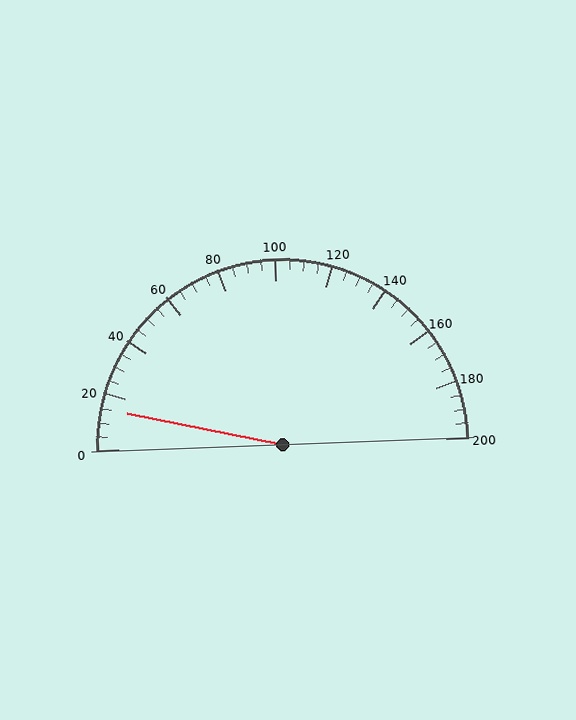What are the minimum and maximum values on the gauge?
The gauge ranges from 0 to 200.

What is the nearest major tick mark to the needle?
The nearest major tick mark is 20.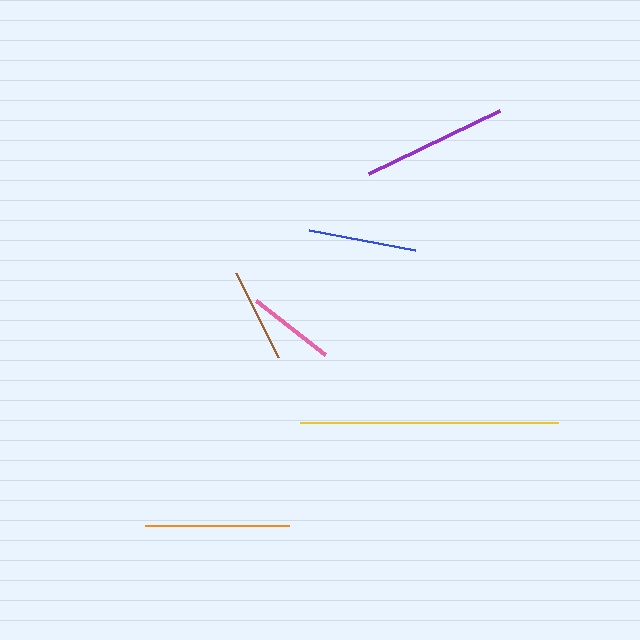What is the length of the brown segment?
The brown segment is approximately 94 pixels long.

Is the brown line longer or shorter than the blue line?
The blue line is longer than the brown line.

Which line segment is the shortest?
The pink line is the shortest at approximately 87 pixels.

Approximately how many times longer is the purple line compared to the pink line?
The purple line is approximately 1.7 times the length of the pink line.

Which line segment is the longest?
The yellow line is the longest at approximately 258 pixels.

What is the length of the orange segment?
The orange segment is approximately 144 pixels long.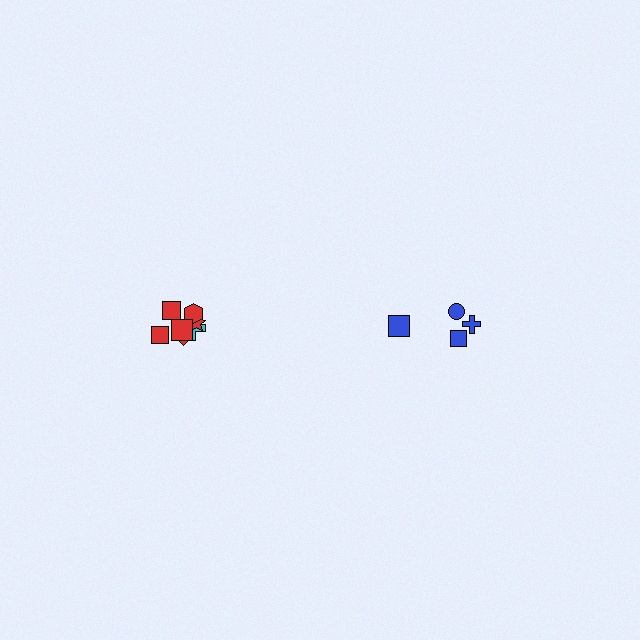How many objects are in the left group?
There are 7 objects.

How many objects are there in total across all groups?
There are 11 objects.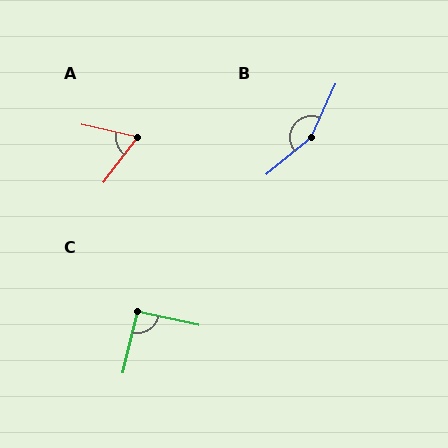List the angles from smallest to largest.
A (66°), C (91°), B (155°).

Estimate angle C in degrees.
Approximately 91 degrees.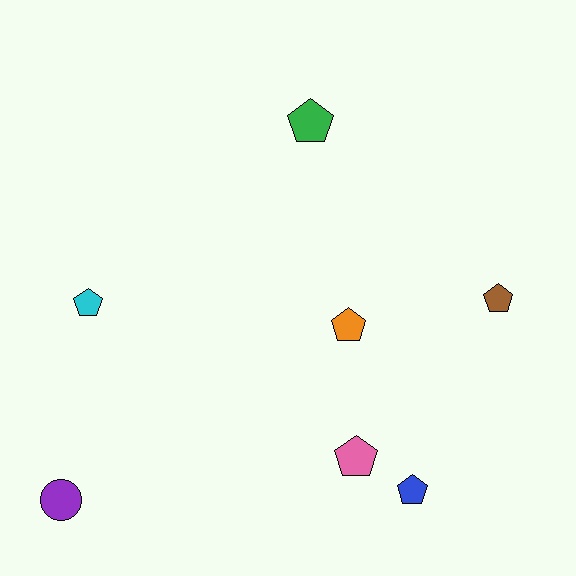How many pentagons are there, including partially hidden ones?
There are 6 pentagons.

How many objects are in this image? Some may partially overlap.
There are 7 objects.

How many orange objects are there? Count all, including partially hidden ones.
There is 1 orange object.